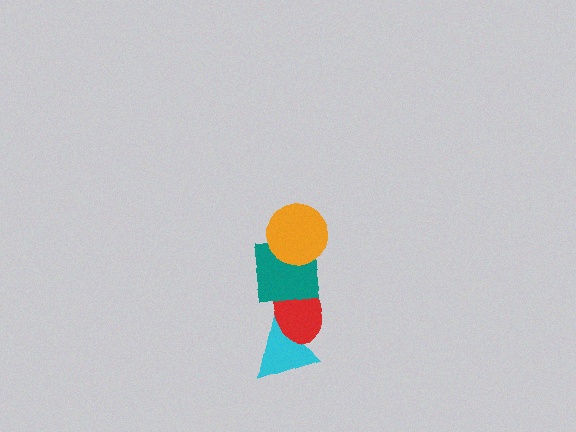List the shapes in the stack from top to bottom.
From top to bottom: the orange circle, the teal square, the red ellipse, the cyan triangle.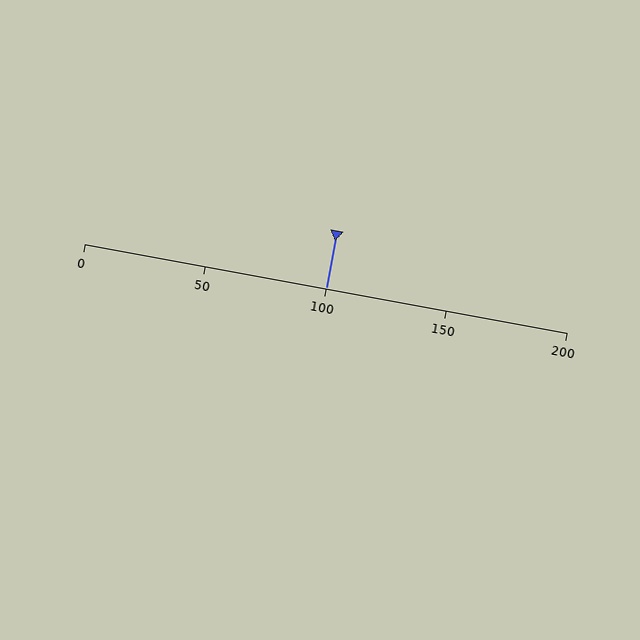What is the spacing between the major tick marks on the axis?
The major ticks are spaced 50 apart.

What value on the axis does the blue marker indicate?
The marker indicates approximately 100.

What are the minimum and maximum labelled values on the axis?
The axis runs from 0 to 200.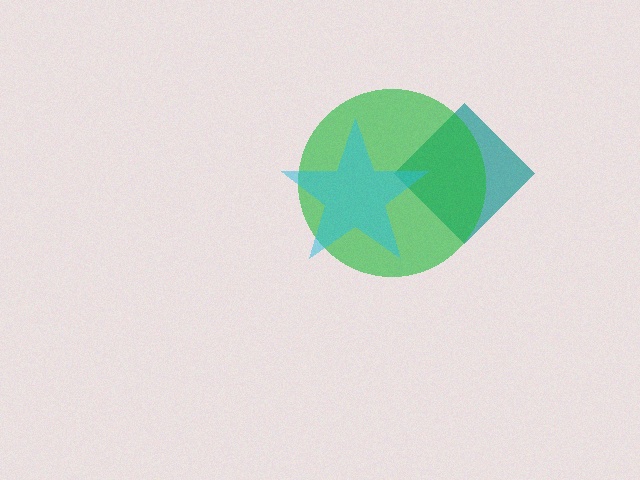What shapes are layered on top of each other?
The layered shapes are: a teal diamond, a green circle, a cyan star.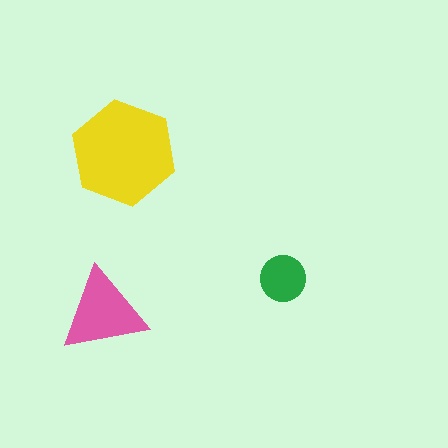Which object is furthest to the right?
The green circle is rightmost.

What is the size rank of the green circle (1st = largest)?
3rd.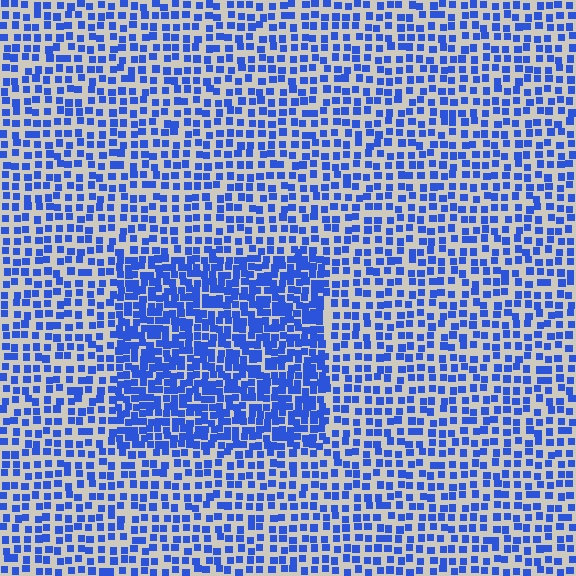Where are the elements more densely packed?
The elements are more densely packed inside the rectangle boundary.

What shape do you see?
I see a rectangle.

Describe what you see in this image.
The image contains small blue elements arranged at two different densities. A rectangle-shaped region is visible where the elements are more densely packed than the surrounding area.